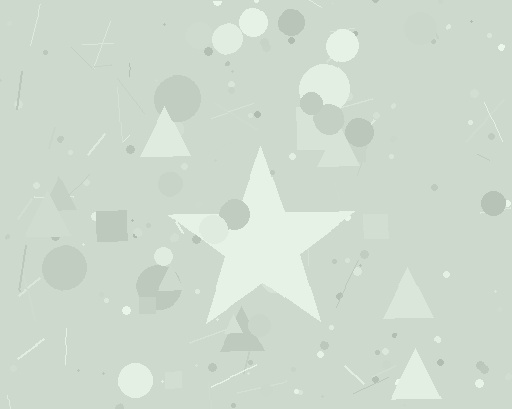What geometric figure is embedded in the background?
A star is embedded in the background.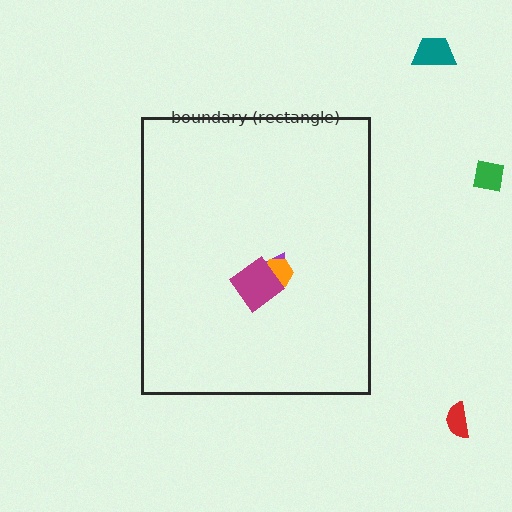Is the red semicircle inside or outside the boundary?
Outside.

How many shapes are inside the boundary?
3 inside, 3 outside.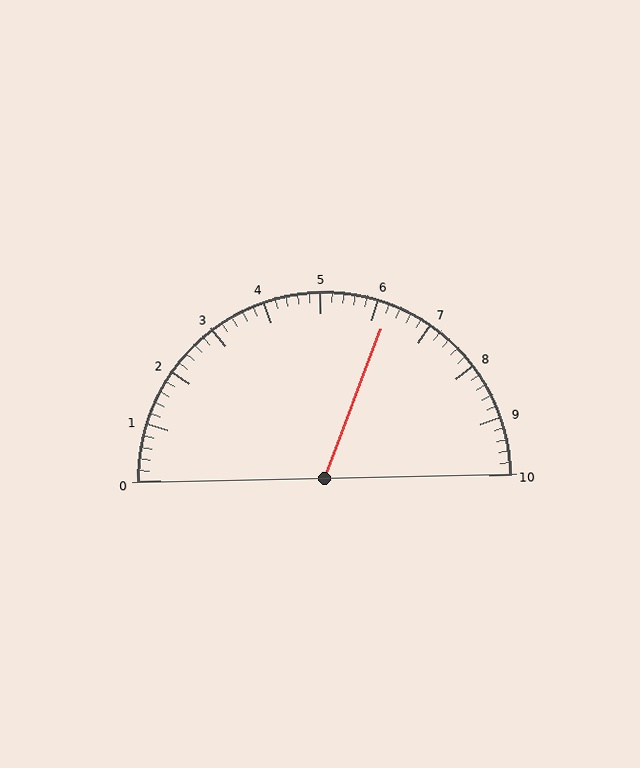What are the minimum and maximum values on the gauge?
The gauge ranges from 0 to 10.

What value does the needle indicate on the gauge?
The needle indicates approximately 6.2.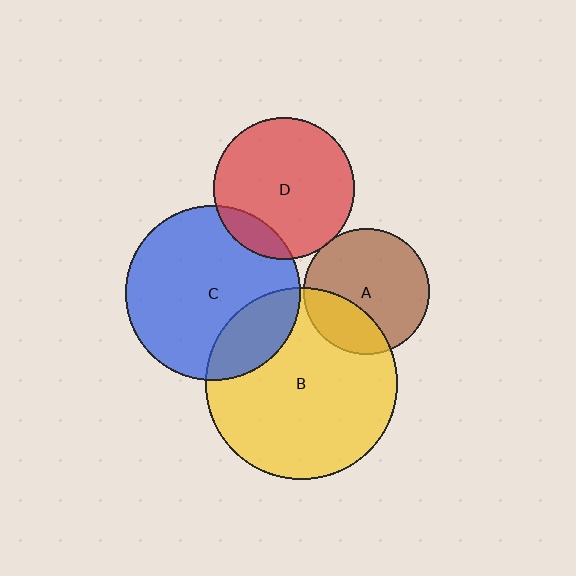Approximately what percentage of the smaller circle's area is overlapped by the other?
Approximately 5%.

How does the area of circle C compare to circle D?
Approximately 1.5 times.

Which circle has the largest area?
Circle B (yellow).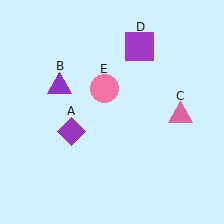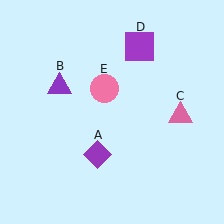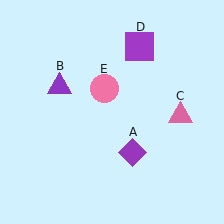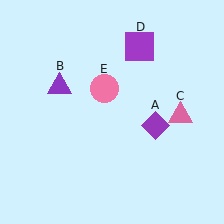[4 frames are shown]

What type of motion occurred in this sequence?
The purple diamond (object A) rotated counterclockwise around the center of the scene.